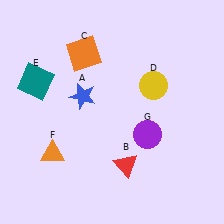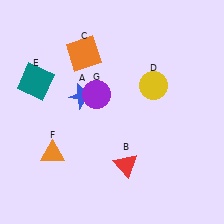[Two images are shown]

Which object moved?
The purple circle (G) moved left.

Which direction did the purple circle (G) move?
The purple circle (G) moved left.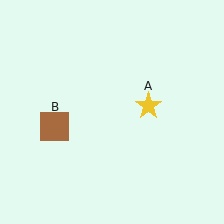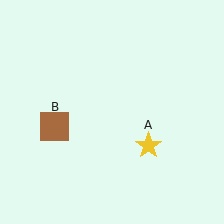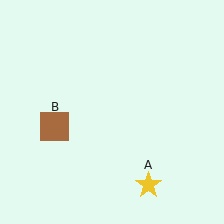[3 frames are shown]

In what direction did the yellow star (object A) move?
The yellow star (object A) moved down.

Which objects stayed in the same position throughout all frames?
Brown square (object B) remained stationary.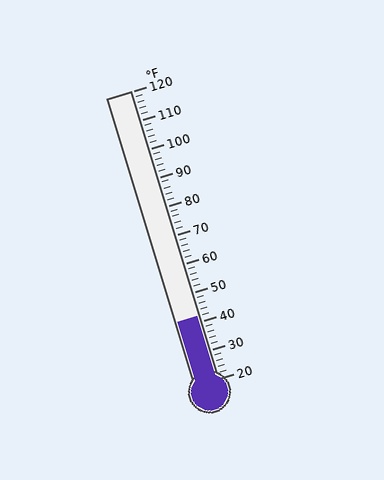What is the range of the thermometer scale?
The thermometer scale ranges from 20°F to 120°F.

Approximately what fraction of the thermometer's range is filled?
The thermometer is filled to approximately 20% of its range.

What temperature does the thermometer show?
The thermometer shows approximately 42°F.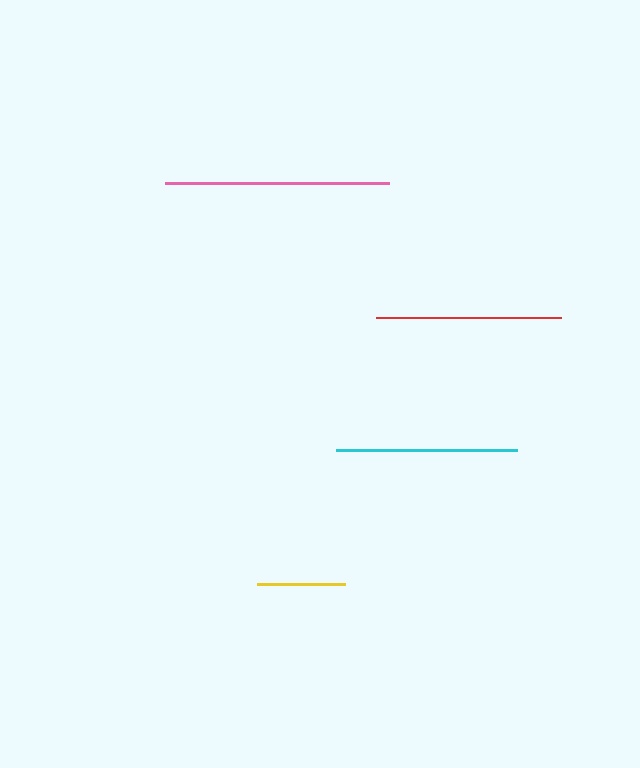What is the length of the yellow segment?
The yellow segment is approximately 88 pixels long.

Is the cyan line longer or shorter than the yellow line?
The cyan line is longer than the yellow line.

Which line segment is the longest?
The pink line is the longest at approximately 223 pixels.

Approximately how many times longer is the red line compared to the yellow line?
The red line is approximately 2.1 times the length of the yellow line.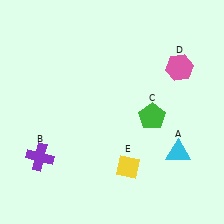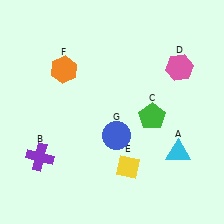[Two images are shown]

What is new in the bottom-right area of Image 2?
A blue circle (G) was added in the bottom-right area of Image 2.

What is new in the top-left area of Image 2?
An orange hexagon (F) was added in the top-left area of Image 2.